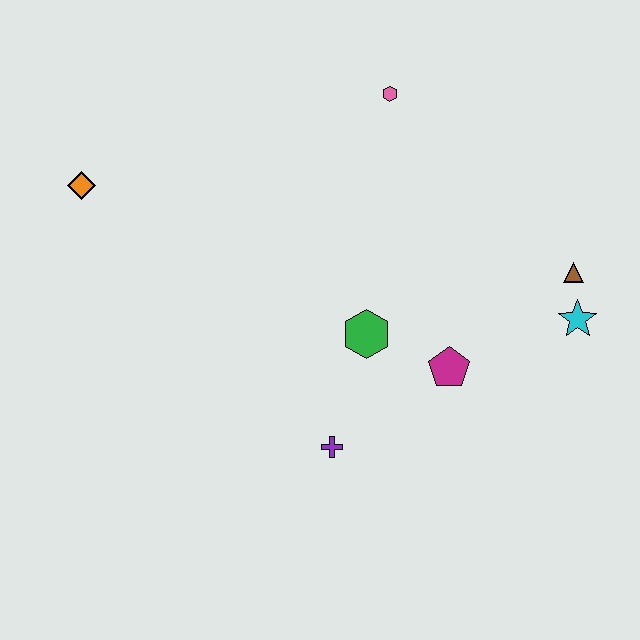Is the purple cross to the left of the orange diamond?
No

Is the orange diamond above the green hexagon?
Yes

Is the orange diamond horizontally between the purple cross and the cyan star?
No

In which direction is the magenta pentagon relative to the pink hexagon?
The magenta pentagon is below the pink hexagon.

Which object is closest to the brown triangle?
The cyan star is closest to the brown triangle.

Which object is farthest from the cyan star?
The orange diamond is farthest from the cyan star.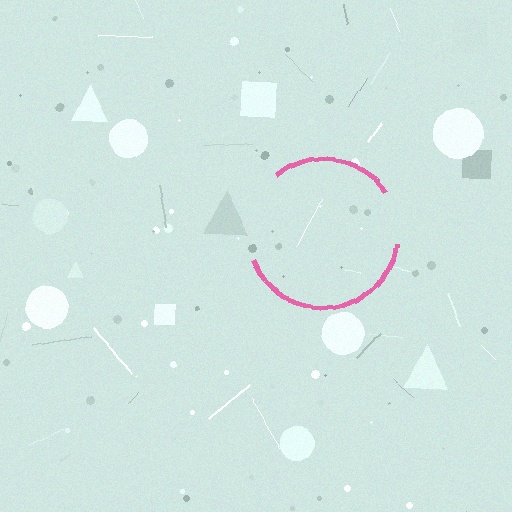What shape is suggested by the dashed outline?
The dashed outline suggests a circle.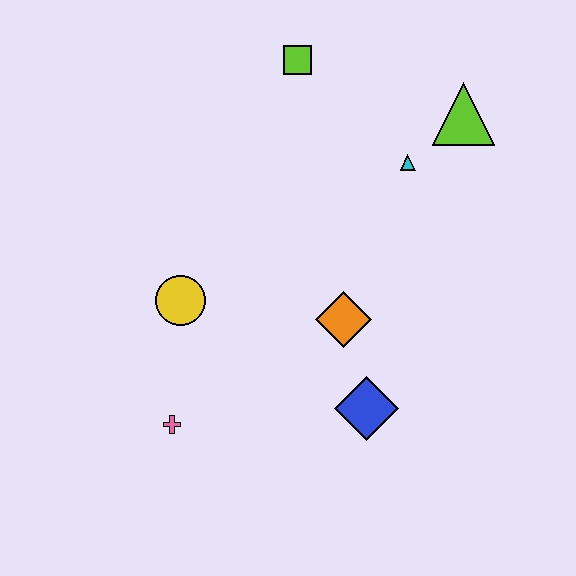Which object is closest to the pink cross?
The yellow circle is closest to the pink cross.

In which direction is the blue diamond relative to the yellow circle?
The blue diamond is to the right of the yellow circle.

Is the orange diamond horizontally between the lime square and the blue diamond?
Yes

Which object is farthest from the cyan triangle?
The pink cross is farthest from the cyan triangle.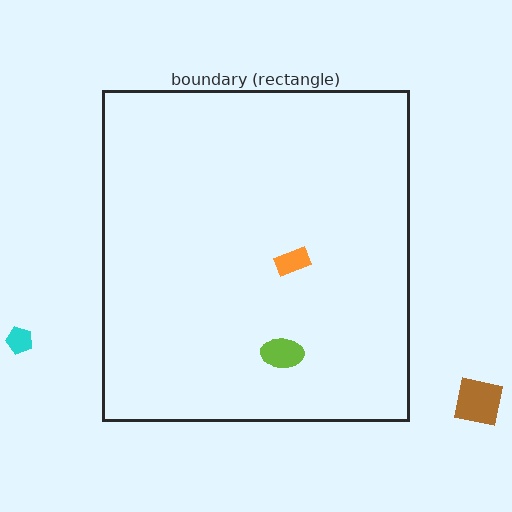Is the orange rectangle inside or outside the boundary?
Inside.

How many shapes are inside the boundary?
2 inside, 2 outside.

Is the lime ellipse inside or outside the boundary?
Inside.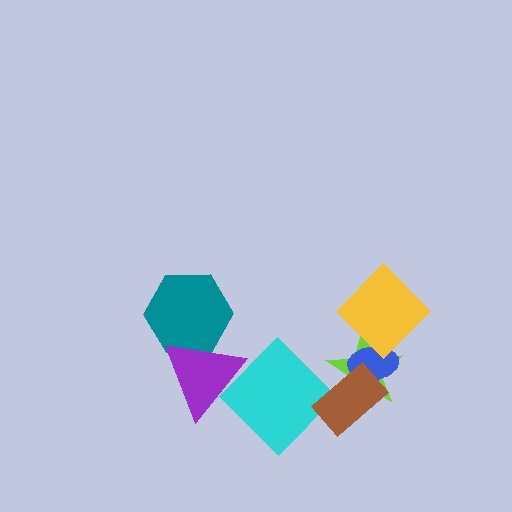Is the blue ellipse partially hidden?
Yes, it is partially covered by another shape.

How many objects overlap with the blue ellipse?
3 objects overlap with the blue ellipse.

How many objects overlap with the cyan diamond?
1 object overlaps with the cyan diamond.